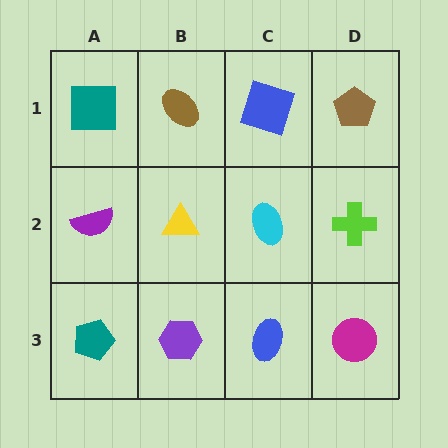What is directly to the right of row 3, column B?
A blue ellipse.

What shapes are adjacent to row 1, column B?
A yellow triangle (row 2, column B), a teal square (row 1, column A), a blue square (row 1, column C).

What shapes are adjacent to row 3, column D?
A lime cross (row 2, column D), a blue ellipse (row 3, column C).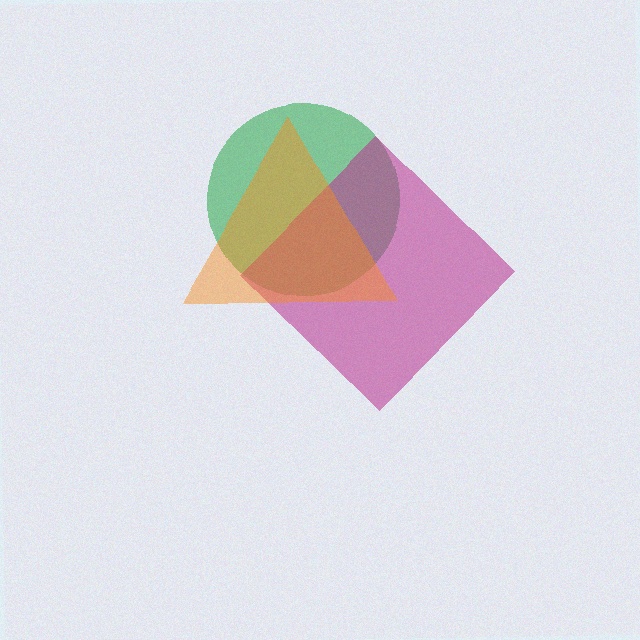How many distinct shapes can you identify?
There are 3 distinct shapes: a green circle, a magenta diamond, an orange triangle.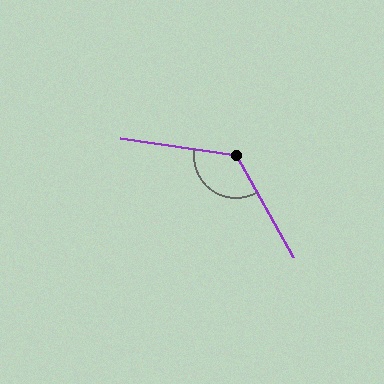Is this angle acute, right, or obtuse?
It is obtuse.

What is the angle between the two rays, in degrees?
Approximately 127 degrees.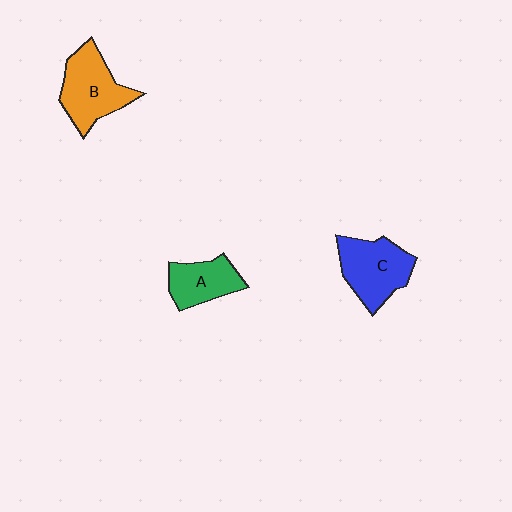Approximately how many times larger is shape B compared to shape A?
Approximately 1.4 times.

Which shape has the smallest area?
Shape A (green).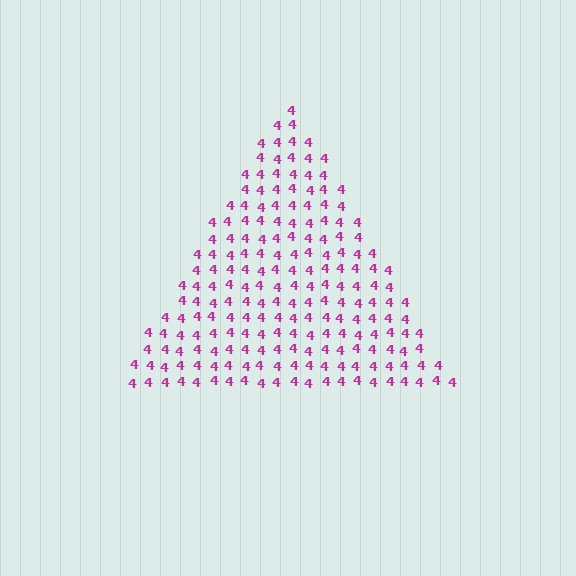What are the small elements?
The small elements are digit 4's.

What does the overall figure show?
The overall figure shows a triangle.